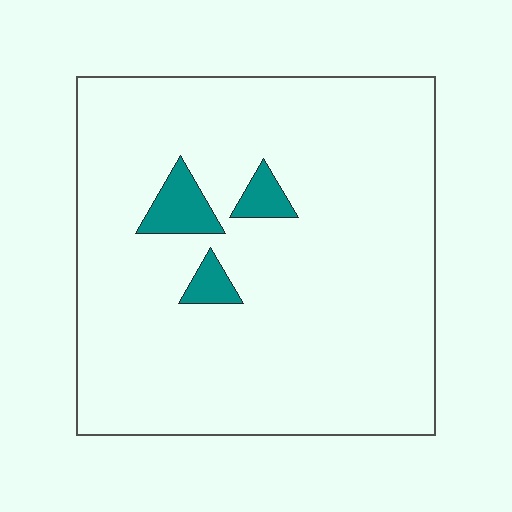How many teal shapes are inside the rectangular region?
3.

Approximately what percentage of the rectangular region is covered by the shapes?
Approximately 5%.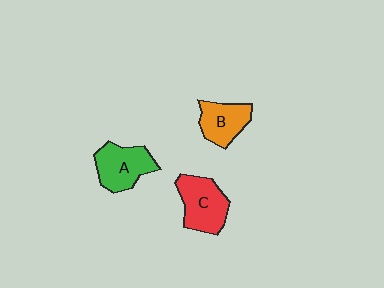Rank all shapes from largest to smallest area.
From largest to smallest: C (red), A (green), B (orange).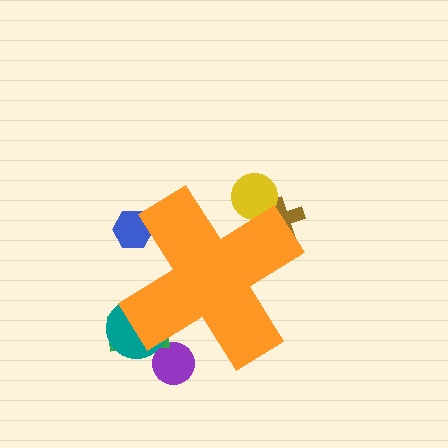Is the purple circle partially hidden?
Yes, the purple circle is partially hidden behind the orange cross.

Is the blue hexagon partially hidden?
Yes, the blue hexagon is partially hidden behind the orange cross.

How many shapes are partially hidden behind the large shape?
6 shapes are partially hidden.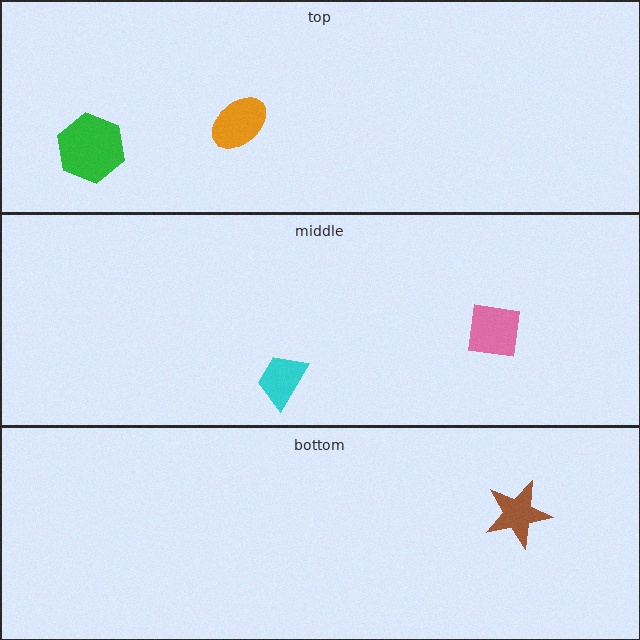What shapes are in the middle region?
The pink square, the cyan trapezoid.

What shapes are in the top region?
The green hexagon, the orange ellipse.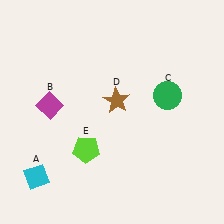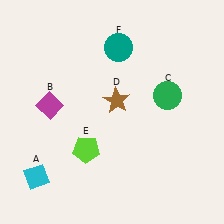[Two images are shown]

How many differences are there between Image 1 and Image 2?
There is 1 difference between the two images.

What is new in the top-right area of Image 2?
A teal circle (F) was added in the top-right area of Image 2.